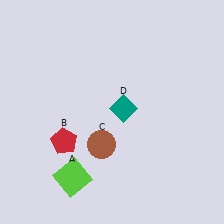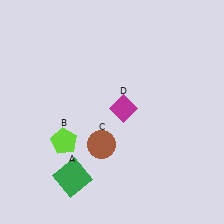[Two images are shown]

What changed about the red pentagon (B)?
In Image 1, B is red. In Image 2, it changed to lime.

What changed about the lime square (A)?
In Image 1, A is lime. In Image 2, it changed to green.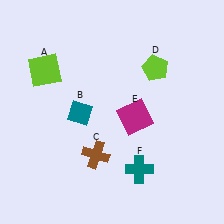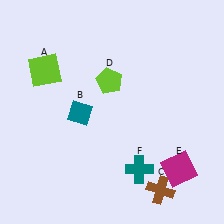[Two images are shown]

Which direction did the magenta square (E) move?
The magenta square (E) moved down.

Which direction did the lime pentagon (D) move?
The lime pentagon (D) moved left.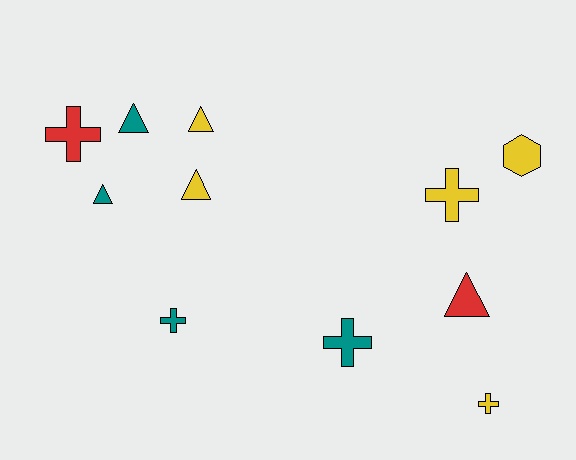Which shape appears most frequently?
Triangle, with 5 objects.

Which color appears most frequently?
Yellow, with 5 objects.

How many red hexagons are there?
There are no red hexagons.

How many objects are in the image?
There are 11 objects.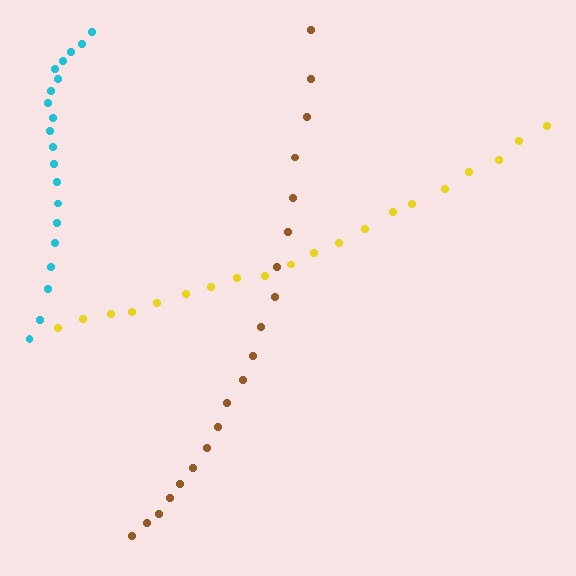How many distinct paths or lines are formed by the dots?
There are 3 distinct paths.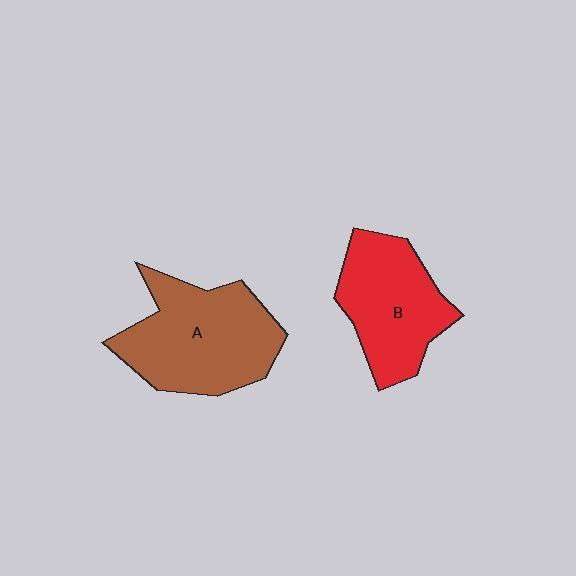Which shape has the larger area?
Shape A (brown).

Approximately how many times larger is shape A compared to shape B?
Approximately 1.2 times.